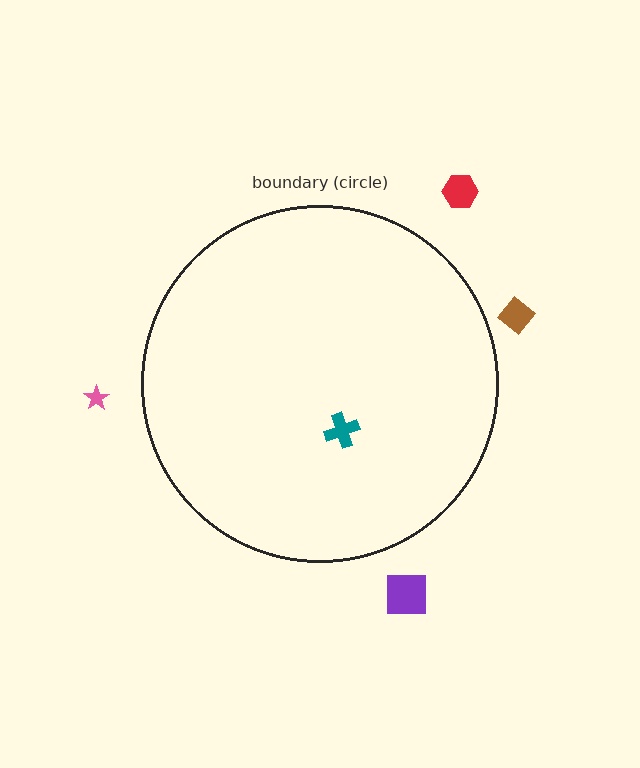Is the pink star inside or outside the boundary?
Outside.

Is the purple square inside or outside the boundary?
Outside.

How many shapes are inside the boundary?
1 inside, 4 outside.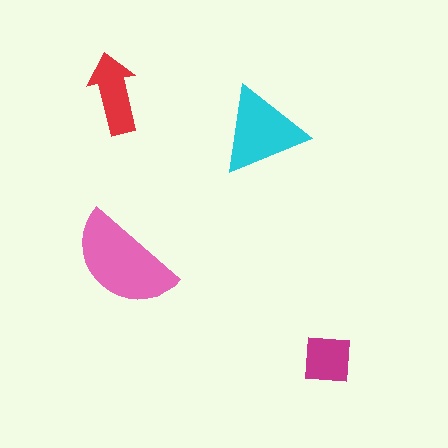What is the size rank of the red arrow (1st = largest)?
3rd.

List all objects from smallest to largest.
The magenta square, the red arrow, the cyan triangle, the pink semicircle.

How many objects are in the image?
There are 4 objects in the image.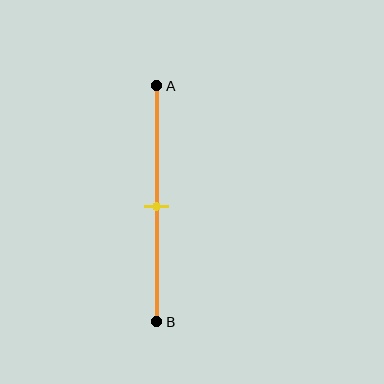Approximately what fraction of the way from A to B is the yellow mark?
The yellow mark is approximately 50% of the way from A to B.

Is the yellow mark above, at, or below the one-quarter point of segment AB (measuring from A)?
The yellow mark is below the one-quarter point of segment AB.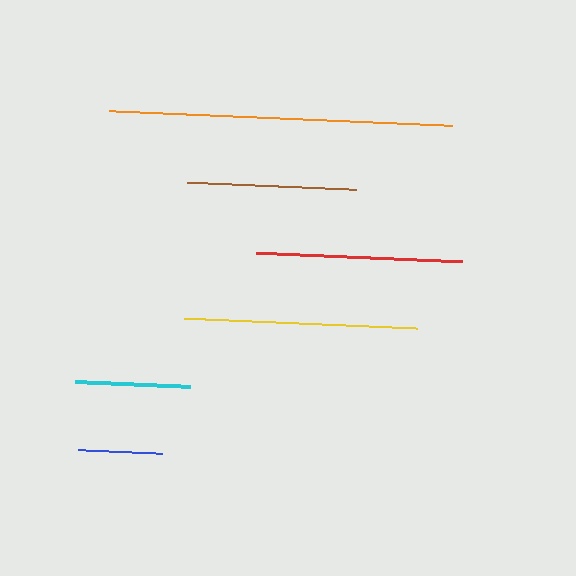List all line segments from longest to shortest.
From longest to shortest: orange, yellow, red, brown, cyan, blue.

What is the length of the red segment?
The red segment is approximately 206 pixels long.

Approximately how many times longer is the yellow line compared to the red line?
The yellow line is approximately 1.1 times the length of the red line.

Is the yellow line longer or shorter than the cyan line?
The yellow line is longer than the cyan line.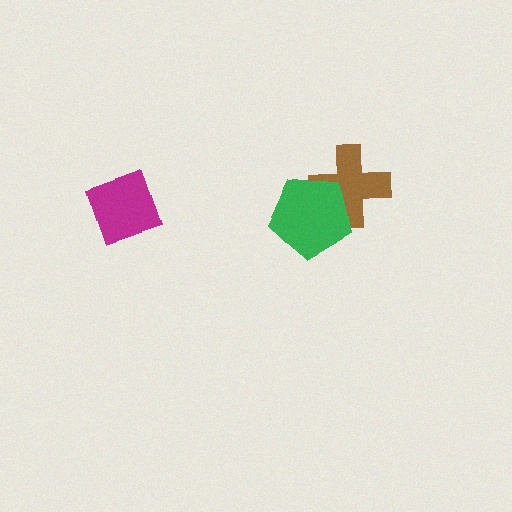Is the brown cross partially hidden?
Yes, it is partially covered by another shape.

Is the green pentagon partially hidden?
No, no other shape covers it.